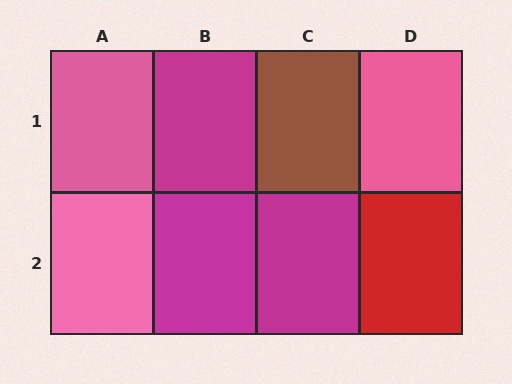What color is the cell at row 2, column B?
Magenta.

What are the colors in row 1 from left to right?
Pink, magenta, brown, pink.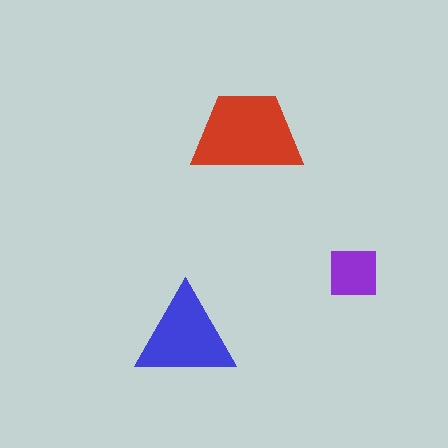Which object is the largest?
The red trapezoid.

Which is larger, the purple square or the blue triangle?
The blue triangle.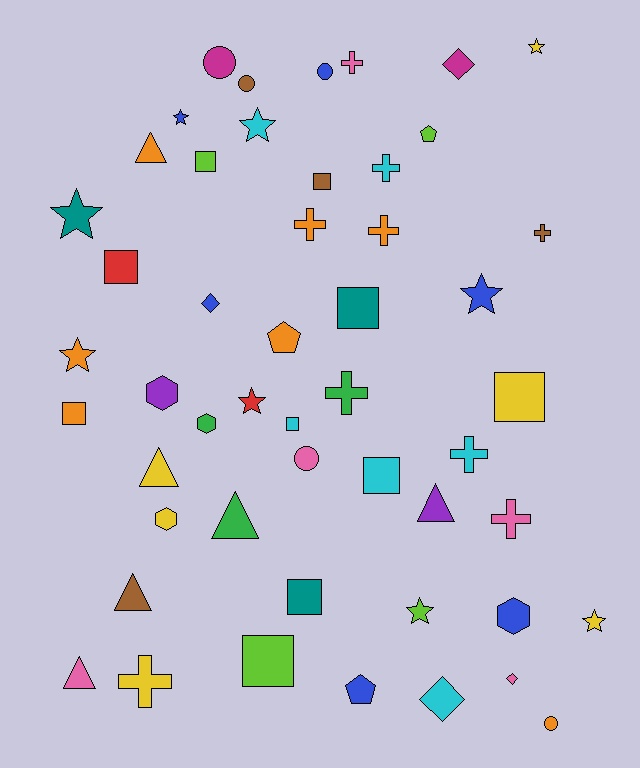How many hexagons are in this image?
There are 4 hexagons.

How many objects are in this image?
There are 50 objects.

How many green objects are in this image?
There are 3 green objects.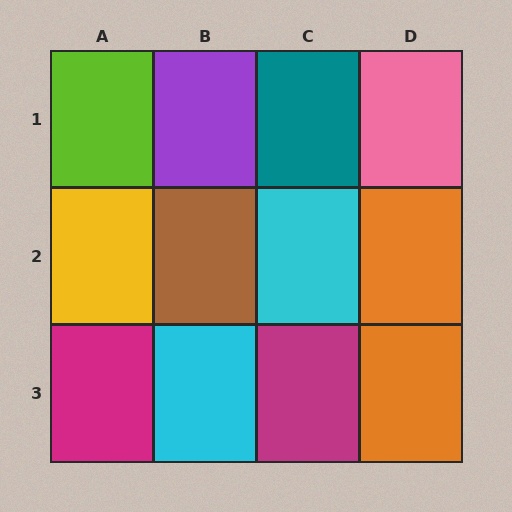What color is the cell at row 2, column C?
Cyan.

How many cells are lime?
1 cell is lime.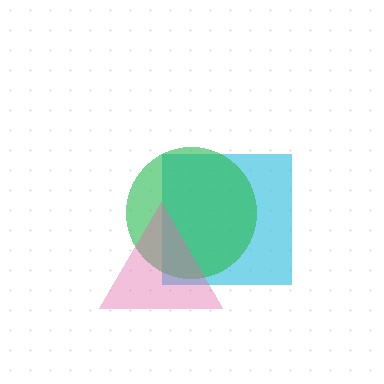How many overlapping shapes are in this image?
There are 3 overlapping shapes in the image.